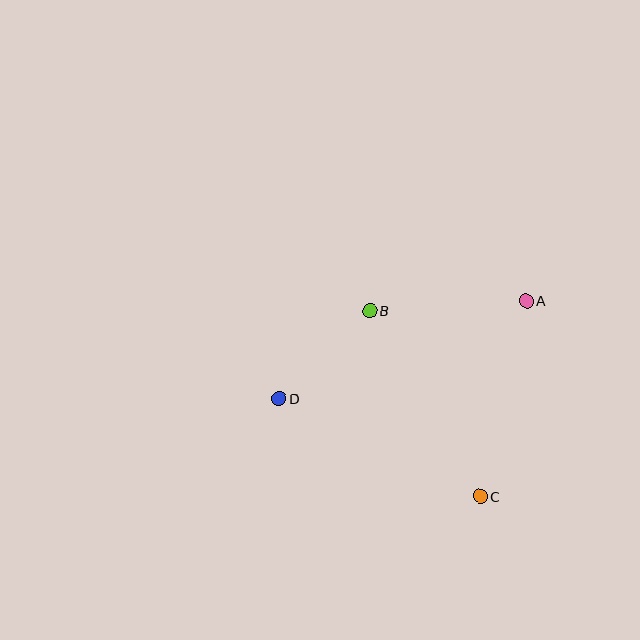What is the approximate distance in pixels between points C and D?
The distance between C and D is approximately 224 pixels.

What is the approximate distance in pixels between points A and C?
The distance between A and C is approximately 201 pixels.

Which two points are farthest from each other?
Points A and D are farthest from each other.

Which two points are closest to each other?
Points B and D are closest to each other.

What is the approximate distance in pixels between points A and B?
The distance between A and B is approximately 157 pixels.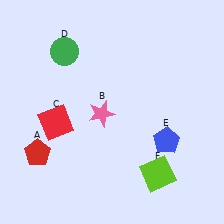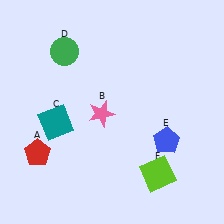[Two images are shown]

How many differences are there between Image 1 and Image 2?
There is 1 difference between the two images.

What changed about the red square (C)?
In Image 1, C is red. In Image 2, it changed to teal.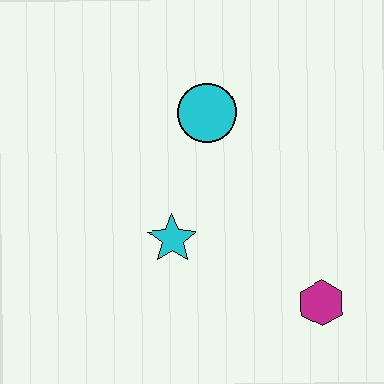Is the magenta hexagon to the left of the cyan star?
No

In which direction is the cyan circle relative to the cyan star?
The cyan circle is above the cyan star.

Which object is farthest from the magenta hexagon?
The cyan circle is farthest from the magenta hexagon.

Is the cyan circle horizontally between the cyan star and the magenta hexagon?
Yes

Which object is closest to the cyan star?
The cyan circle is closest to the cyan star.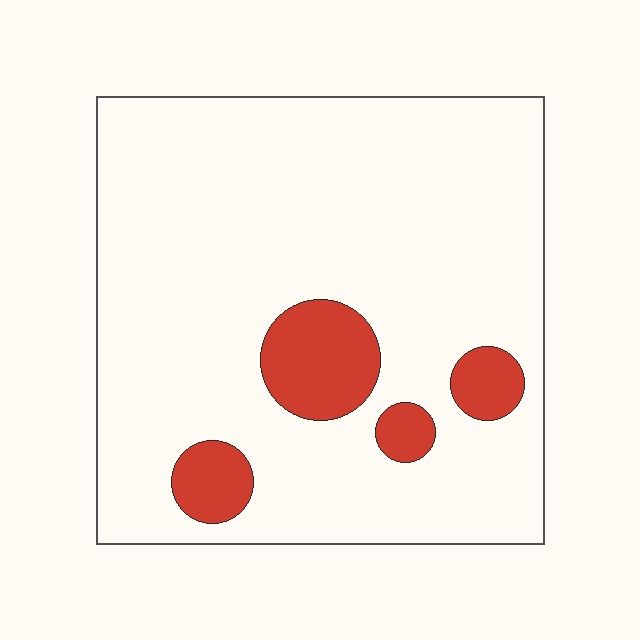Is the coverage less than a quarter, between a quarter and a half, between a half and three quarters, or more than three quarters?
Less than a quarter.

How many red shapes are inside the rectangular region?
4.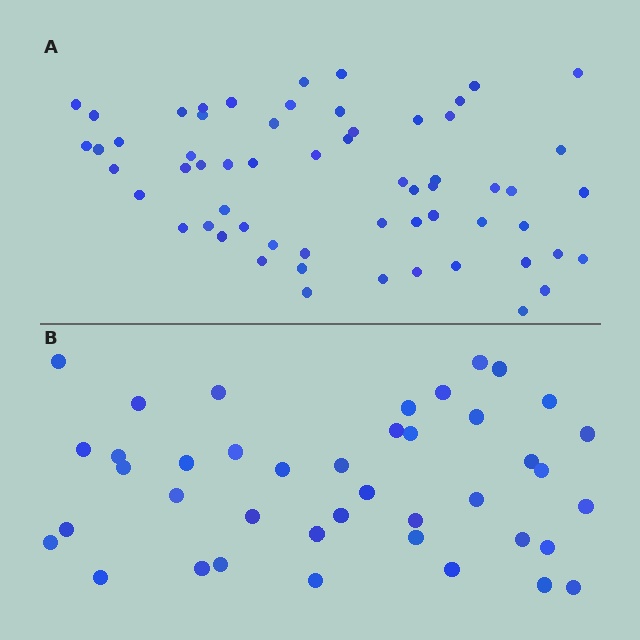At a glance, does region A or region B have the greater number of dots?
Region A (the top region) has more dots.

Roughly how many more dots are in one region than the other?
Region A has approximately 20 more dots than region B.